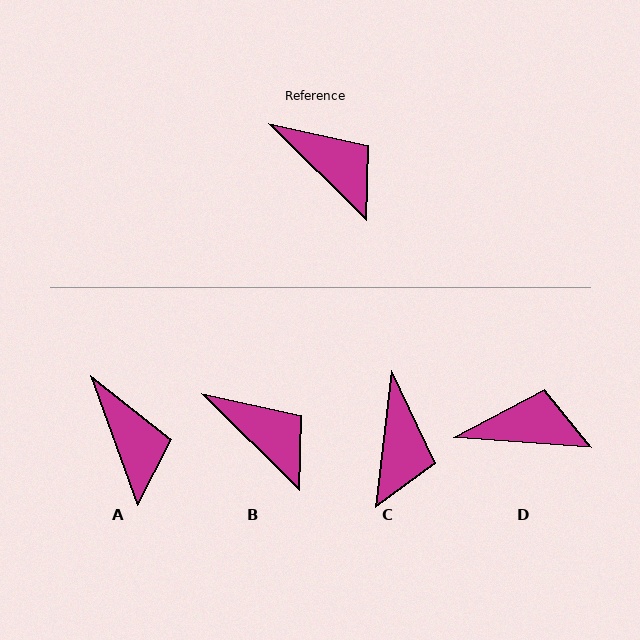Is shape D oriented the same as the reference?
No, it is off by about 41 degrees.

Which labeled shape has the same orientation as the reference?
B.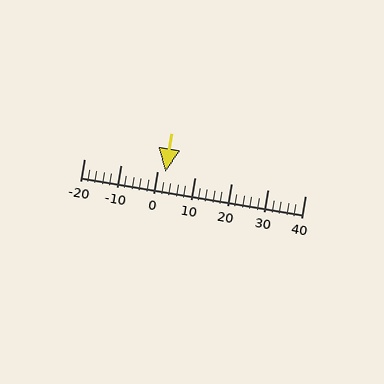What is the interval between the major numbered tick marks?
The major tick marks are spaced 10 units apart.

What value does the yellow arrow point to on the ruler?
The yellow arrow points to approximately 2.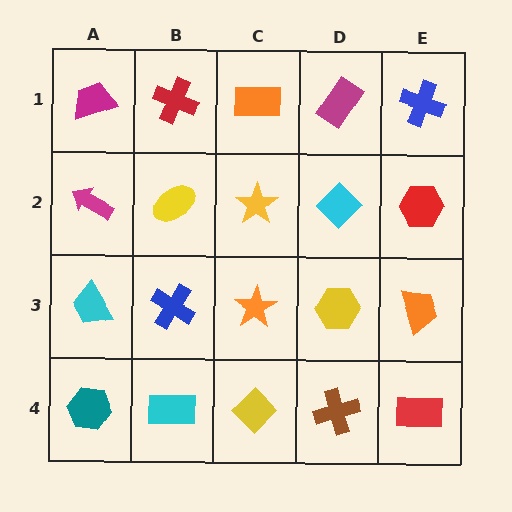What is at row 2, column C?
A yellow star.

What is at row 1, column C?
An orange rectangle.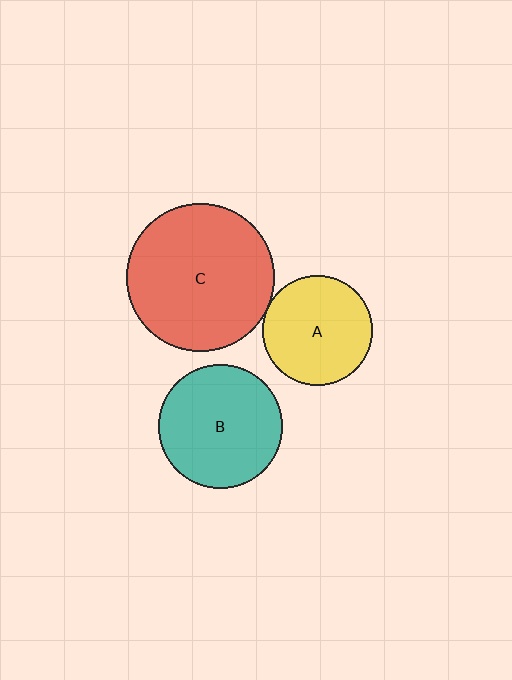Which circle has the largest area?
Circle C (red).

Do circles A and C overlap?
Yes.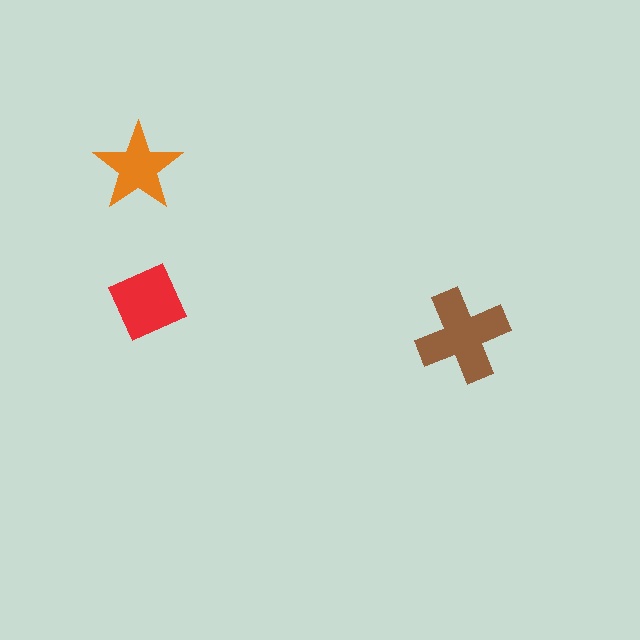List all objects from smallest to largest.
The orange star, the red square, the brown cross.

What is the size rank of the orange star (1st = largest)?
3rd.